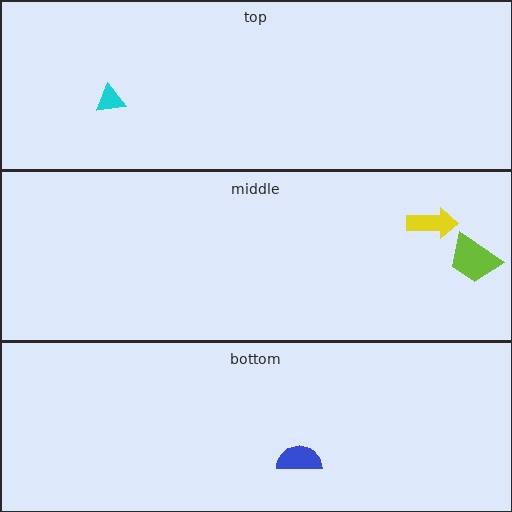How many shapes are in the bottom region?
1.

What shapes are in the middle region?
The yellow arrow, the lime trapezoid.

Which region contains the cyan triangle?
The top region.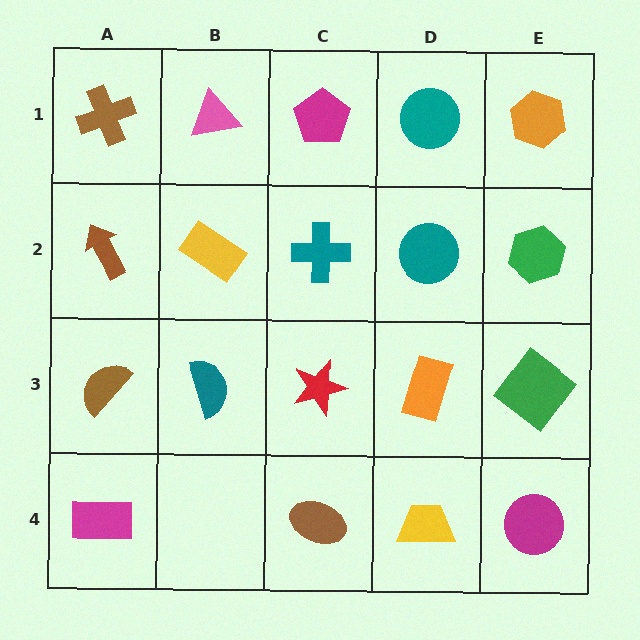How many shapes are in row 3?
5 shapes.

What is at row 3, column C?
A red star.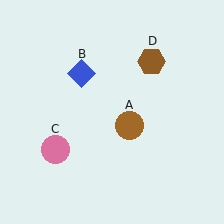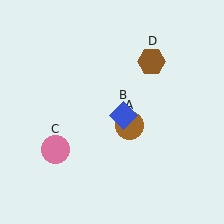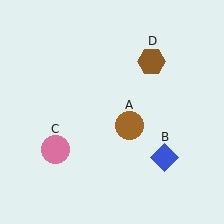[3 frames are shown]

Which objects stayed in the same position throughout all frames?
Brown circle (object A) and pink circle (object C) and brown hexagon (object D) remained stationary.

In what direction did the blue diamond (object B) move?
The blue diamond (object B) moved down and to the right.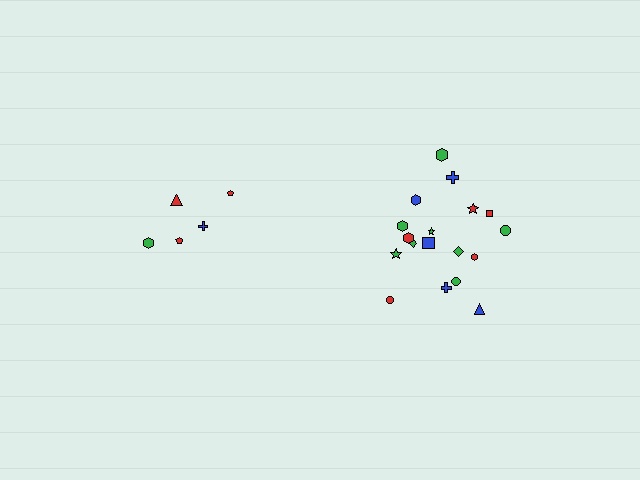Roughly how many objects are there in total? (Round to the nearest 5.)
Roughly 25 objects in total.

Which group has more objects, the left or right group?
The right group.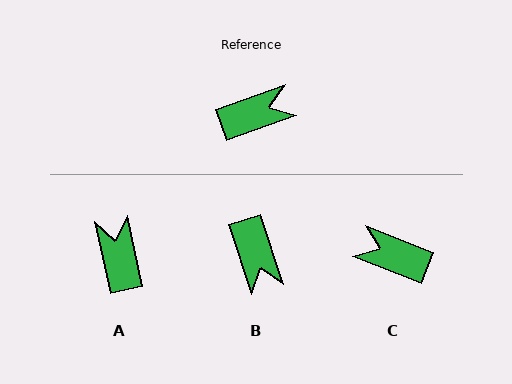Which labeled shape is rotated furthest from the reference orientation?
C, about 138 degrees away.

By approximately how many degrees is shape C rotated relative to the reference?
Approximately 138 degrees counter-clockwise.